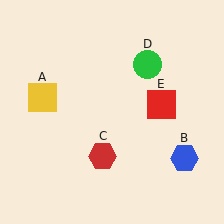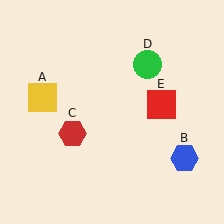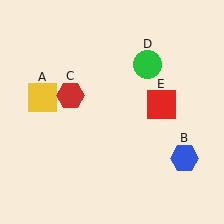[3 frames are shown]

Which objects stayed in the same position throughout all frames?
Yellow square (object A) and blue hexagon (object B) and green circle (object D) and red square (object E) remained stationary.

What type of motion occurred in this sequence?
The red hexagon (object C) rotated clockwise around the center of the scene.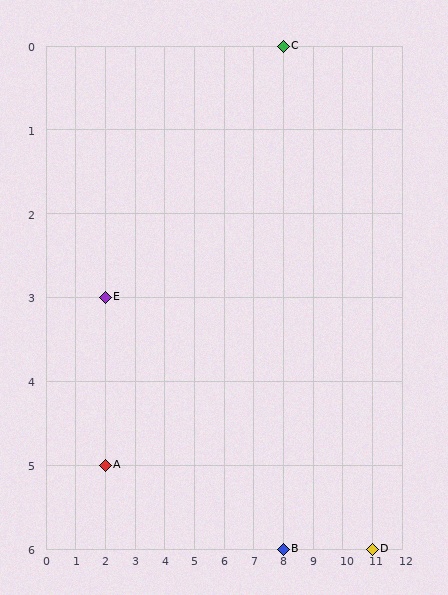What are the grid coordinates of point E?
Point E is at grid coordinates (2, 3).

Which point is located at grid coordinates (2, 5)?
Point A is at (2, 5).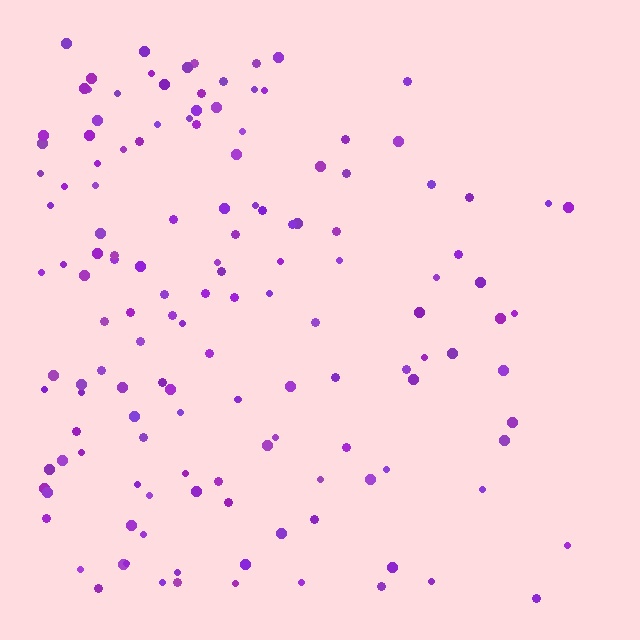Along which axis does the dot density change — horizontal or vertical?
Horizontal.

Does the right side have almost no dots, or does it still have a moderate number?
Still a moderate number, just noticeably fewer than the left.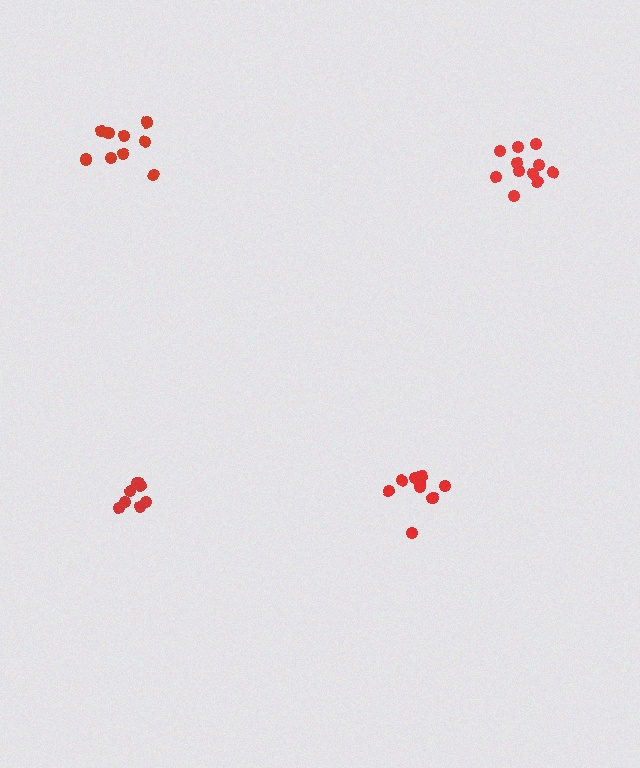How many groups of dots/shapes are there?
There are 4 groups.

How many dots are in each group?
Group 1: 8 dots, Group 2: 9 dots, Group 3: 11 dots, Group 4: 10 dots (38 total).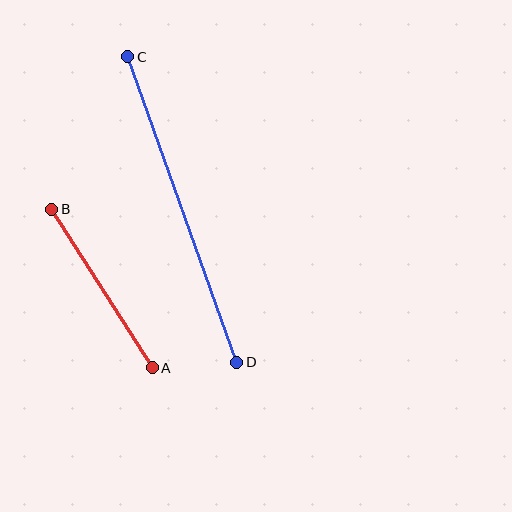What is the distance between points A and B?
The distance is approximately 188 pixels.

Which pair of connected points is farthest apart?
Points C and D are farthest apart.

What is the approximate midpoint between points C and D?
The midpoint is at approximately (182, 210) pixels.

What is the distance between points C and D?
The distance is approximately 324 pixels.